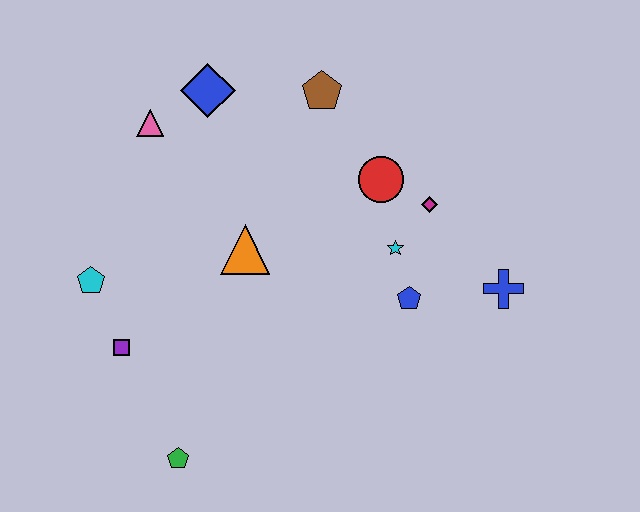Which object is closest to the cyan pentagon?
The purple square is closest to the cyan pentagon.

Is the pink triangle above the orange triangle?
Yes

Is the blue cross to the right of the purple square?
Yes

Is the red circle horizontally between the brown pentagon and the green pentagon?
No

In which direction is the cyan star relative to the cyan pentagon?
The cyan star is to the right of the cyan pentagon.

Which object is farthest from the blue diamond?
The green pentagon is farthest from the blue diamond.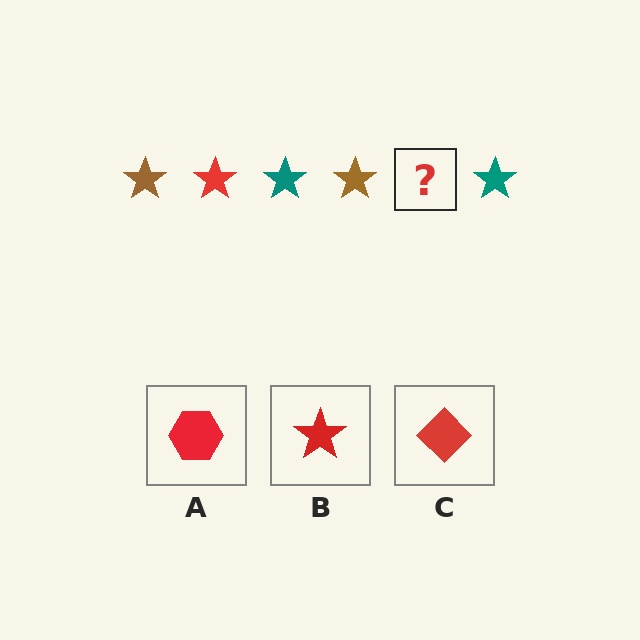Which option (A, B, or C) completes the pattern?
B.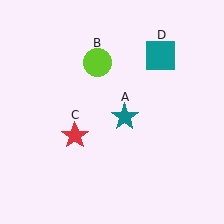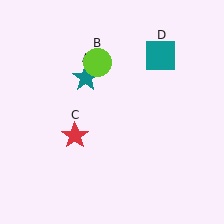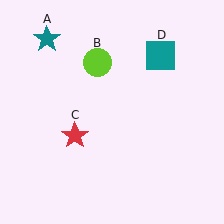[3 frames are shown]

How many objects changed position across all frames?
1 object changed position: teal star (object A).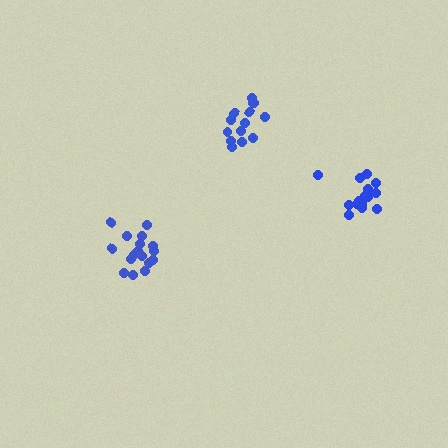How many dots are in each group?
Group 1: 17 dots, Group 2: 16 dots, Group 3: 14 dots (47 total).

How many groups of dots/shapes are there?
There are 3 groups.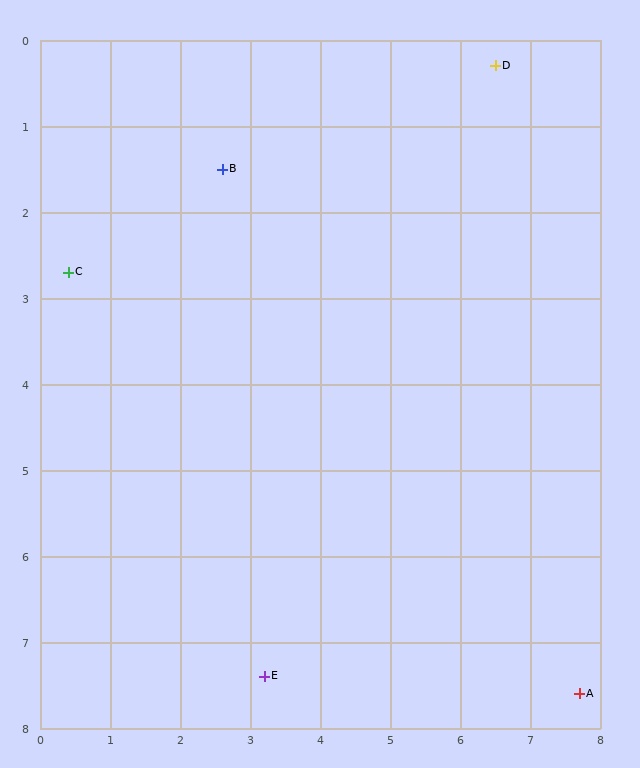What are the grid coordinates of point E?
Point E is at approximately (3.2, 7.4).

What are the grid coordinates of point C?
Point C is at approximately (0.4, 2.7).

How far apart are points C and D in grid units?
Points C and D are about 6.6 grid units apart.